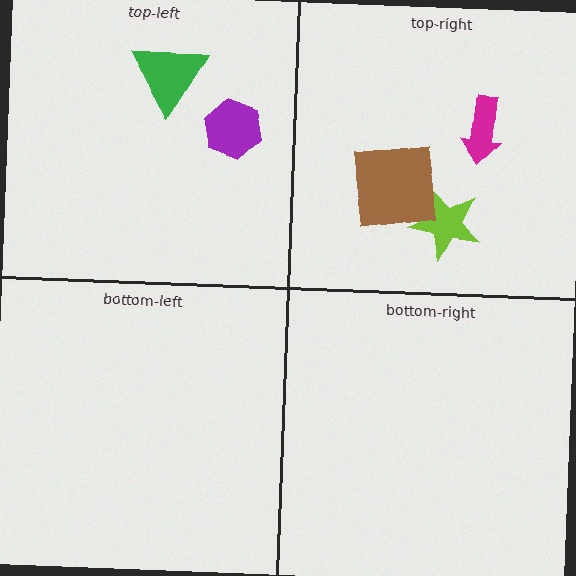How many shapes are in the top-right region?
3.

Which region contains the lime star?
The top-right region.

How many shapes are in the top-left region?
2.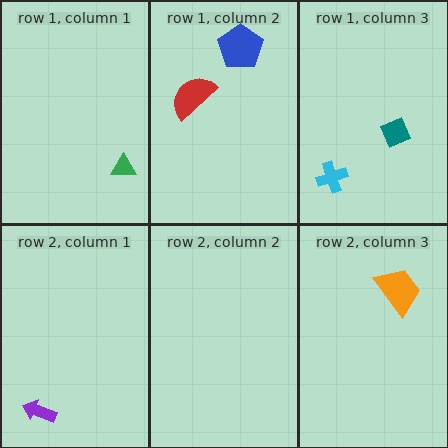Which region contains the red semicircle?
The row 1, column 2 region.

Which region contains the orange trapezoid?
The row 2, column 3 region.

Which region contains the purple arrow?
The row 2, column 1 region.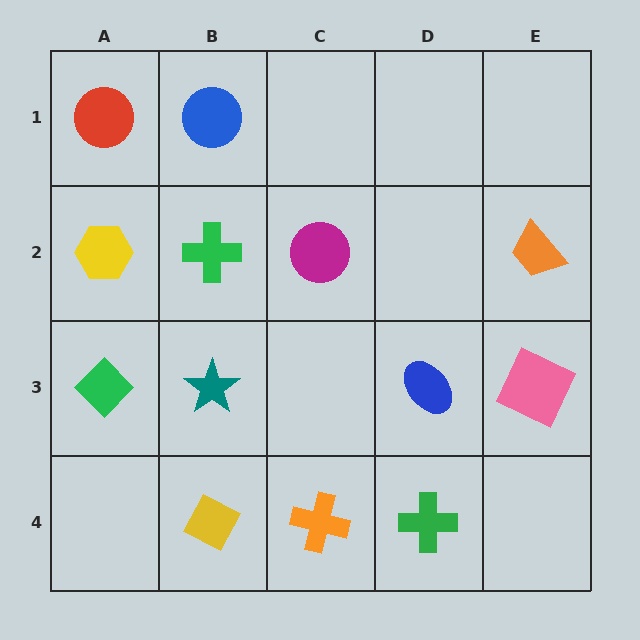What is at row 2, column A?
A yellow hexagon.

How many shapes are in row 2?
4 shapes.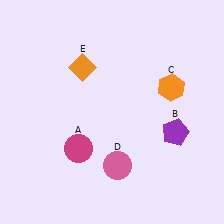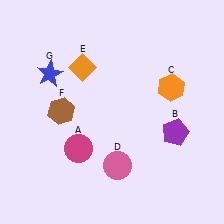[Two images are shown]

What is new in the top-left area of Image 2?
A brown hexagon (F) was added in the top-left area of Image 2.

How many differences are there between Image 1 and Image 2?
There are 2 differences between the two images.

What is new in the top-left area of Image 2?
A blue star (G) was added in the top-left area of Image 2.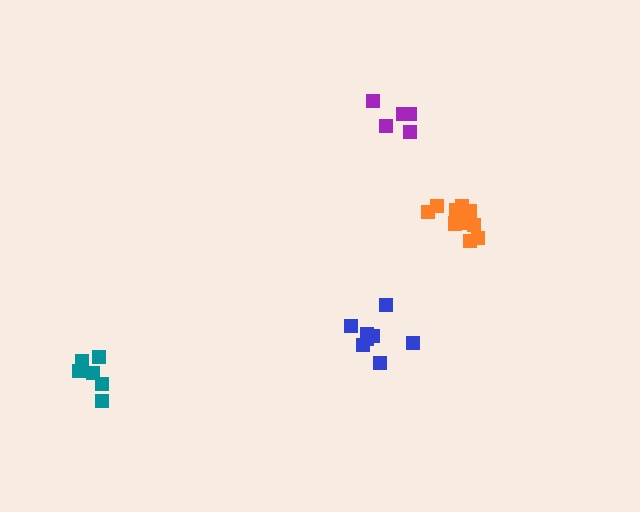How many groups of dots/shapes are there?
There are 4 groups.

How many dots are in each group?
Group 1: 7 dots, Group 2: 8 dots, Group 3: 10 dots, Group 4: 5 dots (30 total).